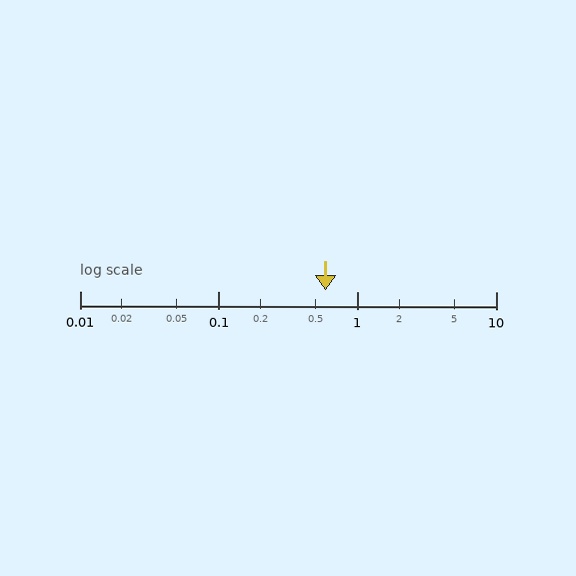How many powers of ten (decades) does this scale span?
The scale spans 3 decades, from 0.01 to 10.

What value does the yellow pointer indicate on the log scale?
The pointer indicates approximately 0.59.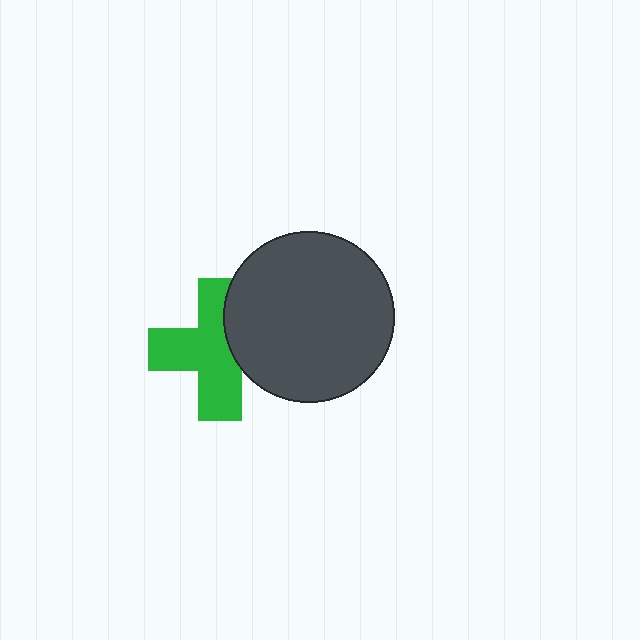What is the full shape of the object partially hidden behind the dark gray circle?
The partially hidden object is a green cross.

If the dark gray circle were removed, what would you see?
You would see the complete green cross.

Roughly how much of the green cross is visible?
Most of it is visible (roughly 68%).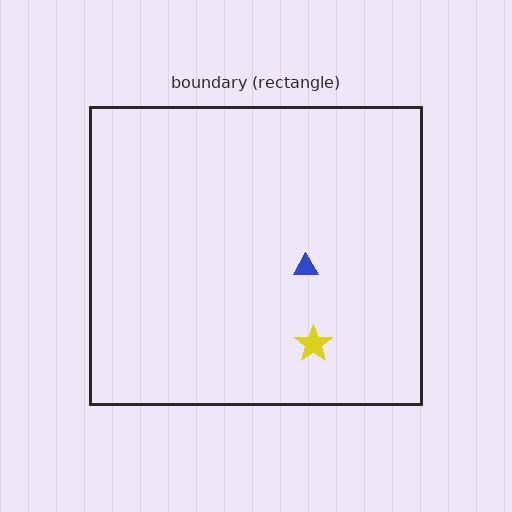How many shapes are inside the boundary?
2 inside, 0 outside.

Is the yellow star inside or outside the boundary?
Inside.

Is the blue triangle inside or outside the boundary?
Inside.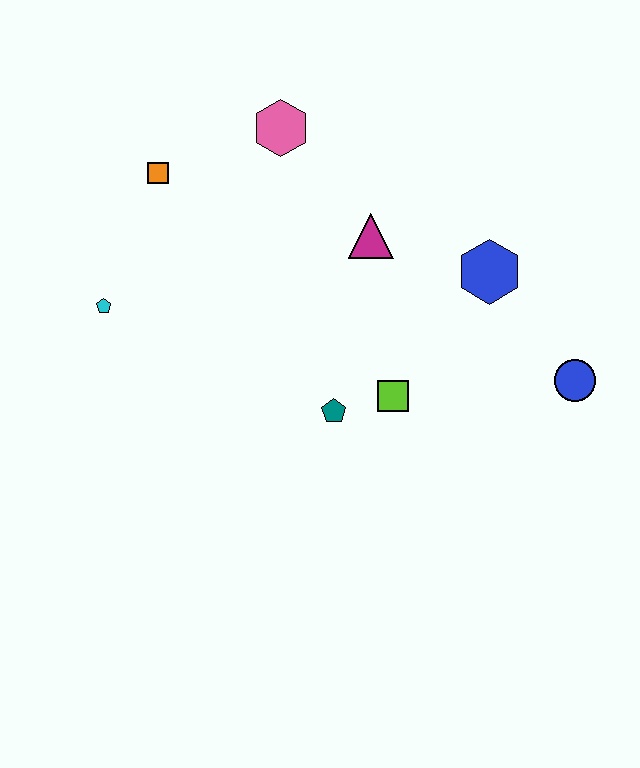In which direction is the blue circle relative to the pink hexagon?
The blue circle is to the right of the pink hexagon.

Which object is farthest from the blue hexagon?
The cyan pentagon is farthest from the blue hexagon.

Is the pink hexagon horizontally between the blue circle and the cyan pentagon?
Yes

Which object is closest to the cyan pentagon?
The orange square is closest to the cyan pentagon.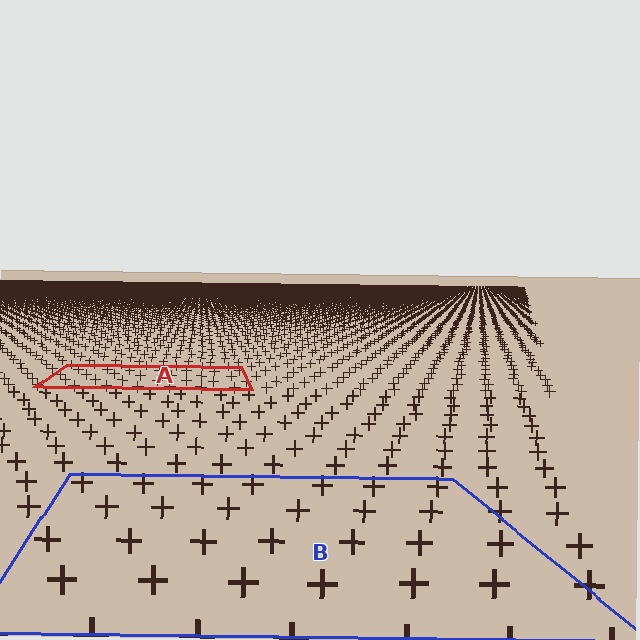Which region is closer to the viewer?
Region B is closer. The texture elements there are larger and more spread out.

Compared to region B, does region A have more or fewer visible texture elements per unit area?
Region A has more texture elements per unit area — they are packed more densely because it is farther away.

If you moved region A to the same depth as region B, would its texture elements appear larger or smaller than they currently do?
They would appear larger. At a closer depth, the same texture elements are projected at a bigger on-screen size.